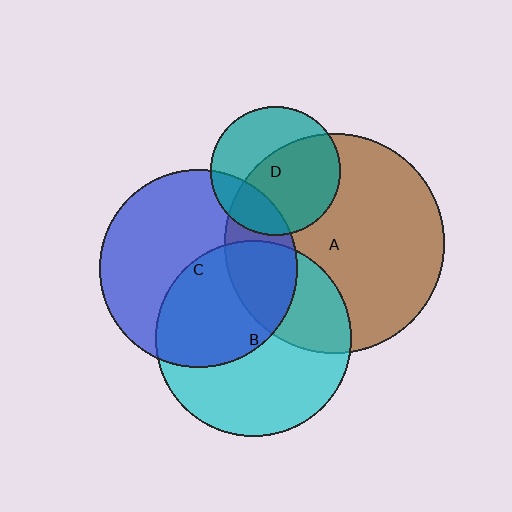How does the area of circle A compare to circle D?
Approximately 2.9 times.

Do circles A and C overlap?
Yes.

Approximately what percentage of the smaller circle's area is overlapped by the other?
Approximately 25%.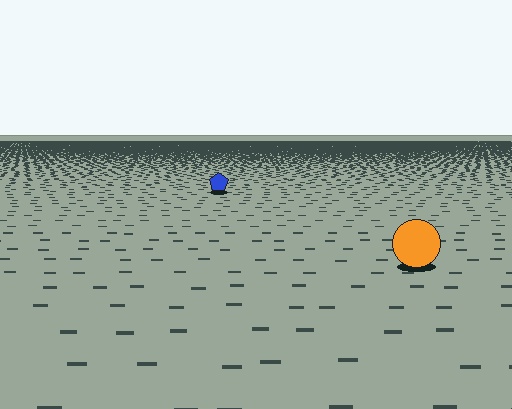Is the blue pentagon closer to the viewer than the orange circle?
No. The orange circle is closer — you can tell from the texture gradient: the ground texture is coarser near it.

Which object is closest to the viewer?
The orange circle is closest. The texture marks near it are larger and more spread out.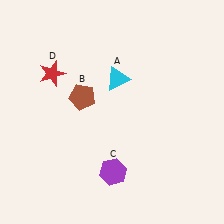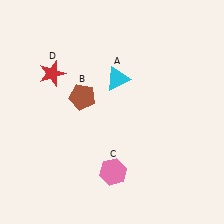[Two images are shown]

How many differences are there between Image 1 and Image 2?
There is 1 difference between the two images.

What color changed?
The hexagon (C) changed from purple in Image 1 to pink in Image 2.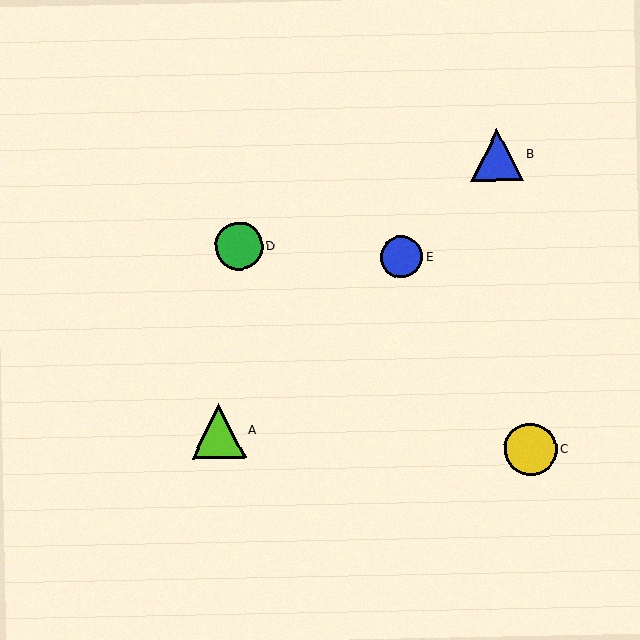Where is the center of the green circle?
The center of the green circle is at (239, 246).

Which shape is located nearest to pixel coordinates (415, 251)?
The blue circle (labeled E) at (402, 257) is nearest to that location.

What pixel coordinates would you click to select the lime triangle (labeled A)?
Click at (218, 431) to select the lime triangle A.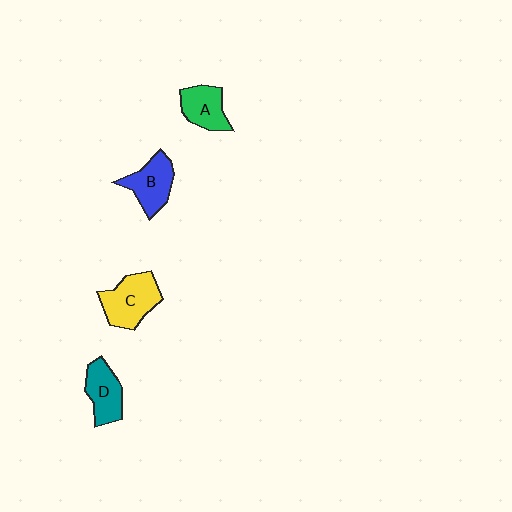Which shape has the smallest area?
Shape A (green).